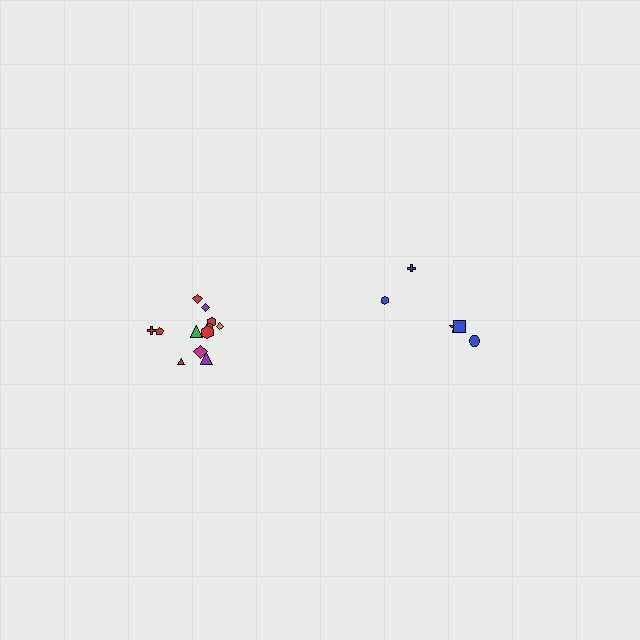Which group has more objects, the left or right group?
The left group.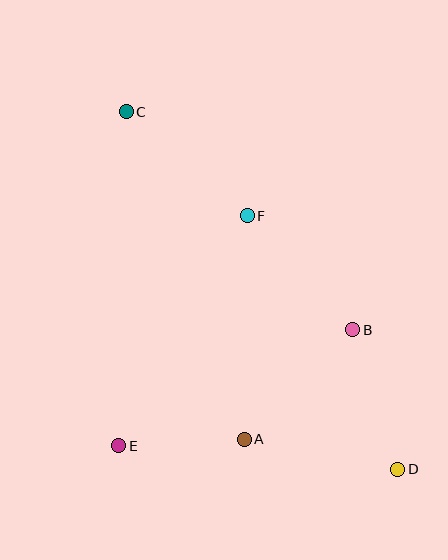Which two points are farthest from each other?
Points C and D are farthest from each other.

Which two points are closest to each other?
Points A and E are closest to each other.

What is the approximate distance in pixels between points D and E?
The distance between D and E is approximately 280 pixels.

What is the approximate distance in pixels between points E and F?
The distance between E and F is approximately 264 pixels.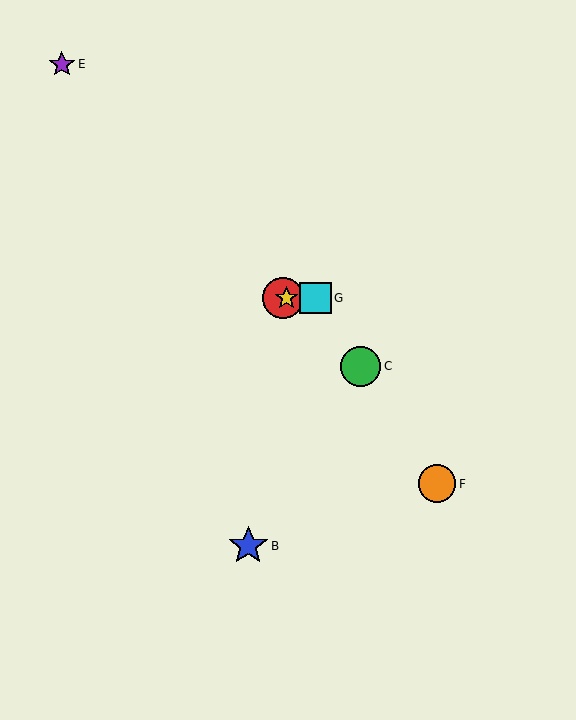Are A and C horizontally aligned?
No, A is at y≈298 and C is at y≈366.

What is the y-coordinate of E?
Object E is at y≈64.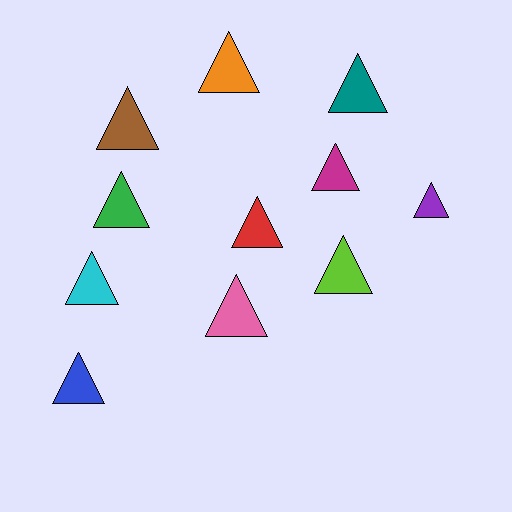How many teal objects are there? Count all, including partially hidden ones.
There is 1 teal object.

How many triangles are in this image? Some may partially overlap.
There are 11 triangles.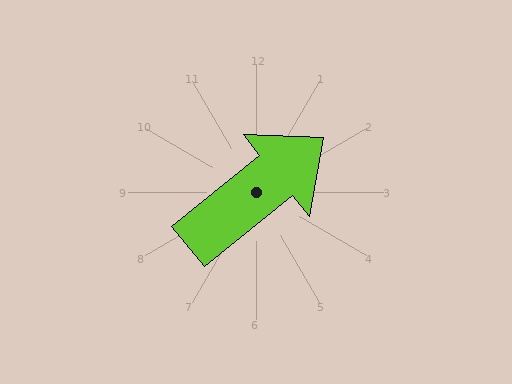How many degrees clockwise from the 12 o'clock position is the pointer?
Approximately 51 degrees.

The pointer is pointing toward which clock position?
Roughly 2 o'clock.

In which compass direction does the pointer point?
Northeast.